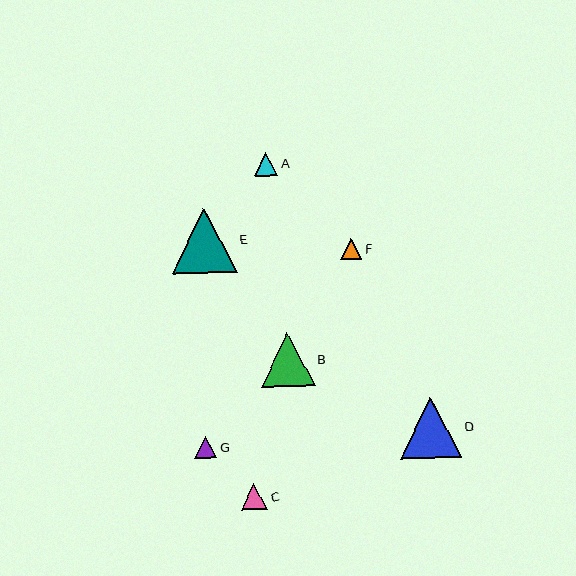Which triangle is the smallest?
Triangle F is the smallest with a size of approximately 21 pixels.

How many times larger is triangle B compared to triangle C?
Triangle B is approximately 2.0 times the size of triangle C.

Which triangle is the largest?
Triangle E is the largest with a size of approximately 65 pixels.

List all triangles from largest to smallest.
From largest to smallest: E, D, B, C, A, G, F.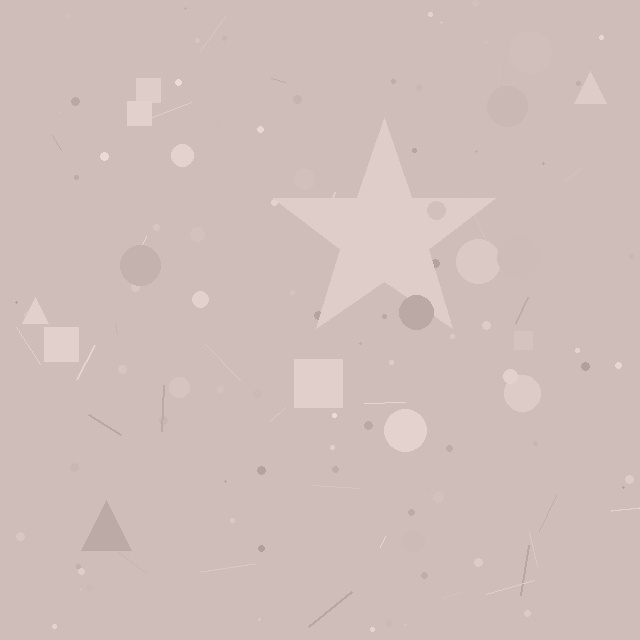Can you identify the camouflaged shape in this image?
The camouflaged shape is a star.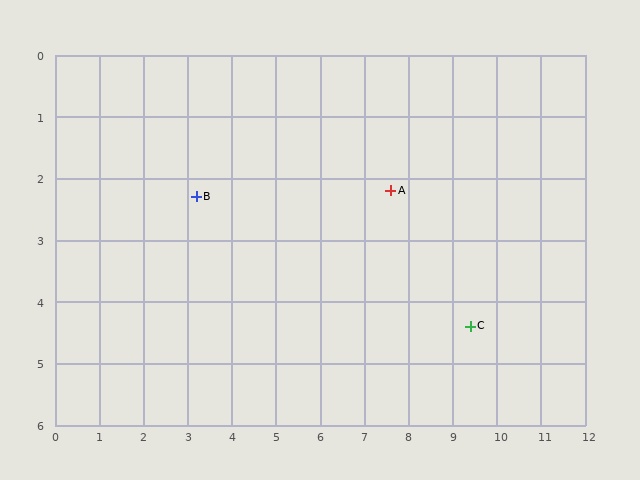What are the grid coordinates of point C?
Point C is at approximately (9.4, 4.4).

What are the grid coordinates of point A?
Point A is at approximately (7.6, 2.2).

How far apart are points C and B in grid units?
Points C and B are about 6.5 grid units apart.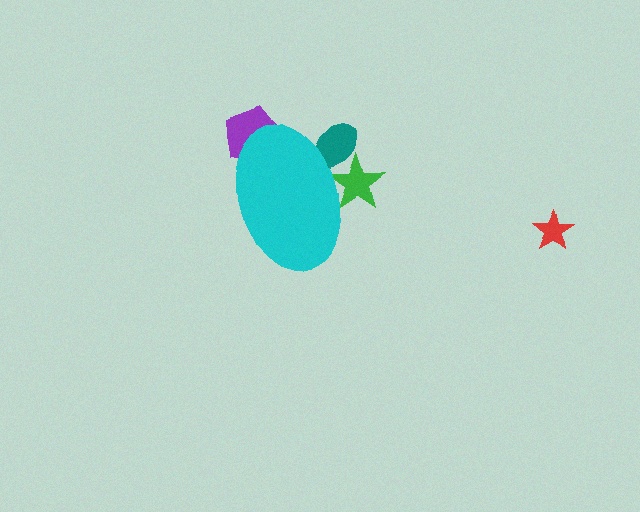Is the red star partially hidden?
No, the red star is fully visible.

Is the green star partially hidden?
Yes, the green star is partially hidden behind the cyan ellipse.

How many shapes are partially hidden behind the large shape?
3 shapes are partially hidden.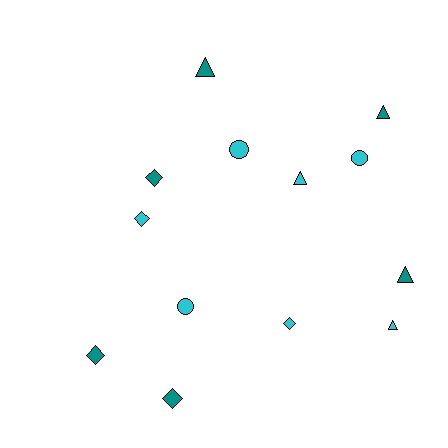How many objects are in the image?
There are 13 objects.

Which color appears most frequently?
Cyan, with 7 objects.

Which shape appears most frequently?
Triangle, with 5 objects.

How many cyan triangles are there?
There are 2 cyan triangles.